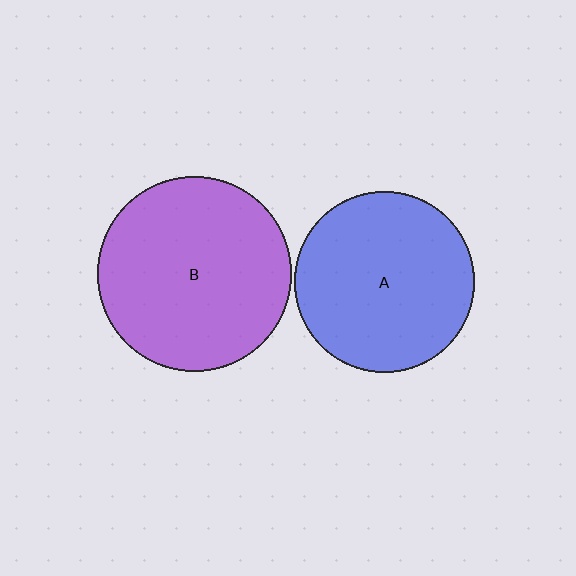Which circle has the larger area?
Circle B (purple).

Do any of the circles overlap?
No, none of the circles overlap.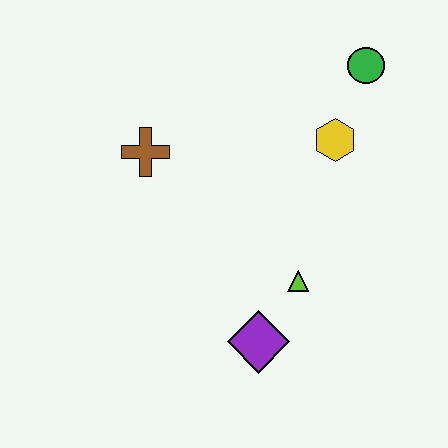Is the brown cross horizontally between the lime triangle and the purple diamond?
No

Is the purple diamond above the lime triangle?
No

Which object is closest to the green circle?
The yellow hexagon is closest to the green circle.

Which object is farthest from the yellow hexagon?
The purple diamond is farthest from the yellow hexagon.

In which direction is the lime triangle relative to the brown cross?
The lime triangle is to the right of the brown cross.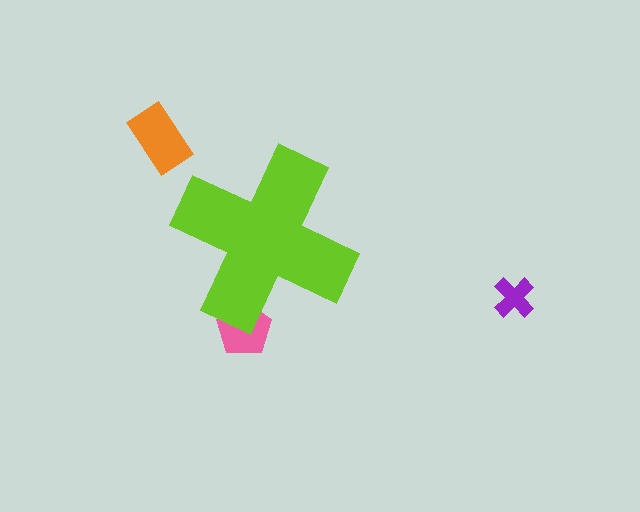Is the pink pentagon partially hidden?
Yes, the pink pentagon is partially hidden behind the lime cross.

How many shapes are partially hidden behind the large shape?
1 shape is partially hidden.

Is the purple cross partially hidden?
No, the purple cross is fully visible.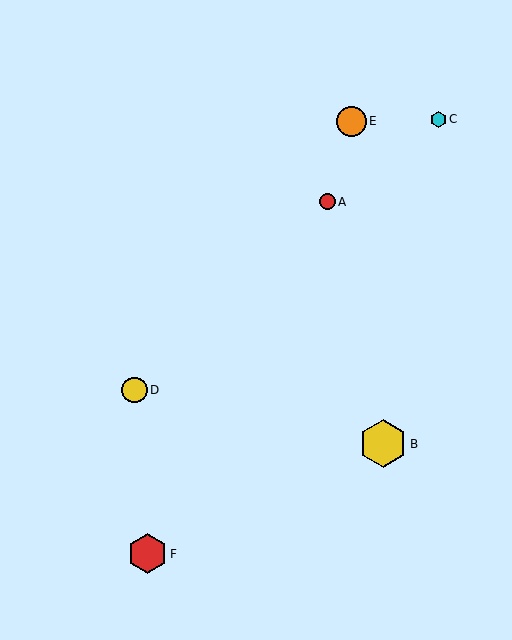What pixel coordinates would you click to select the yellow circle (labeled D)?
Click at (134, 390) to select the yellow circle D.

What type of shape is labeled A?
Shape A is a red circle.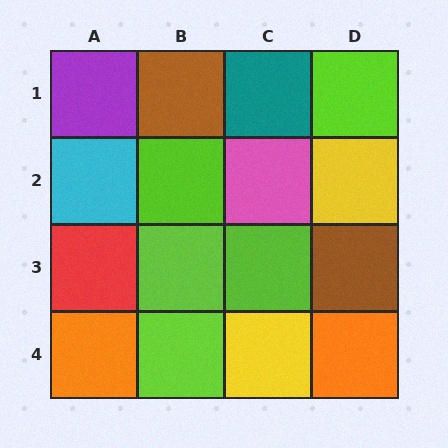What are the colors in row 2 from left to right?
Cyan, lime, pink, yellow.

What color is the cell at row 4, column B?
Lime.